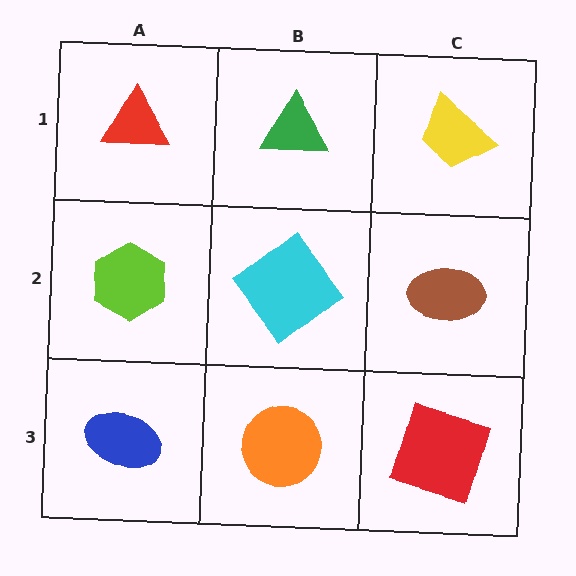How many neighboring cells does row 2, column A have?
3.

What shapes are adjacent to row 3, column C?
A brown ellipse (row 2, column C), an orange circle (row 3, column B).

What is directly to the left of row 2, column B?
A lime hexagon.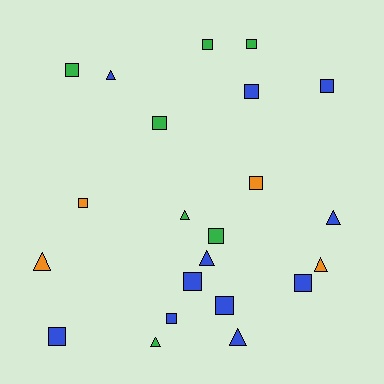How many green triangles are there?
There are 2 green triangles.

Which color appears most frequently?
Blue, with 11 objects.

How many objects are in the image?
There are 22 objects.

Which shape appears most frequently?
Square, with 14 objects.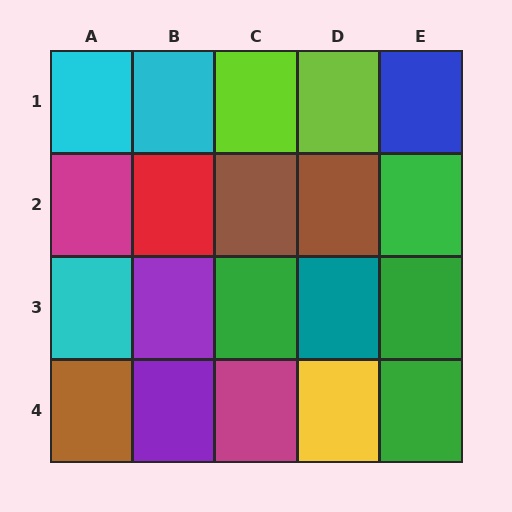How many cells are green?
4 cells are green.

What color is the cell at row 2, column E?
Green.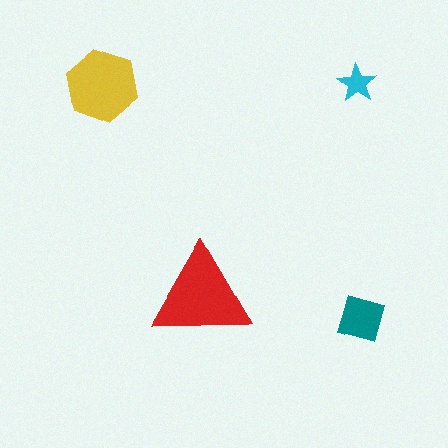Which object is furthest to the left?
The yellow hexagon is leftmost.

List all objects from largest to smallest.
The red triangle, the yellow hexagon, the teal diamond, the cyan star.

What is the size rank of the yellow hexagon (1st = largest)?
2nd.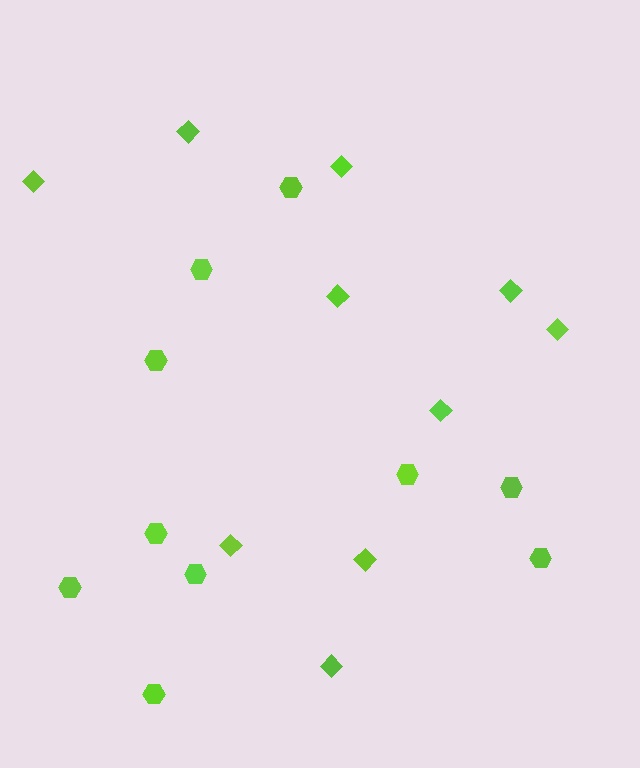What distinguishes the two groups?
There are 2 groups: one group of diamonds (10) and one group of hexagons (10).